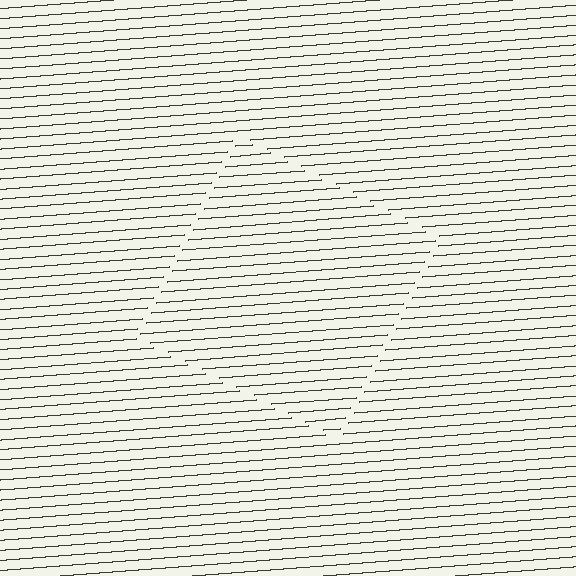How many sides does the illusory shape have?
4 sides — the line-ends trace a square.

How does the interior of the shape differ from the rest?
The interior of the shape contains the same grating, shifted by half a period — the contour is defined by the phase discontinuity where line-ends from the inner and outer gratings abut.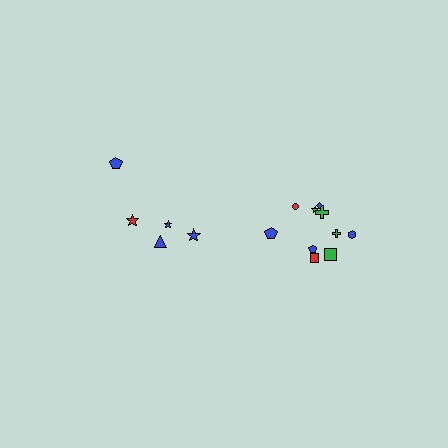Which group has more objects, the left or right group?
The right group.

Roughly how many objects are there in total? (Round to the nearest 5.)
Roughly 15 objects in total.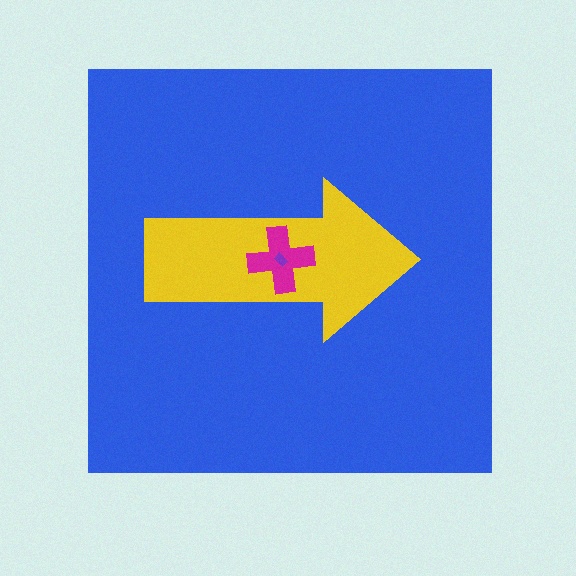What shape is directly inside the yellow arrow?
The magenta cross.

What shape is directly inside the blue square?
The yellow arrow.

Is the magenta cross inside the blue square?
Yes.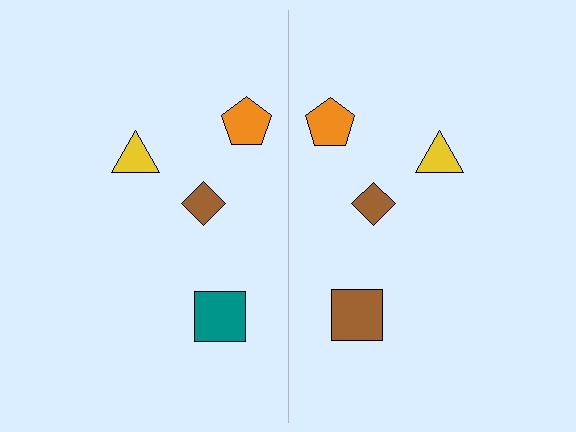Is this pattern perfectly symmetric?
No, the pattern is not perfectly symmetric. The brown square on the right side breaks the symmetry — its mirror counterpart is teal.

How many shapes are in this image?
There are 8 shapes in this image.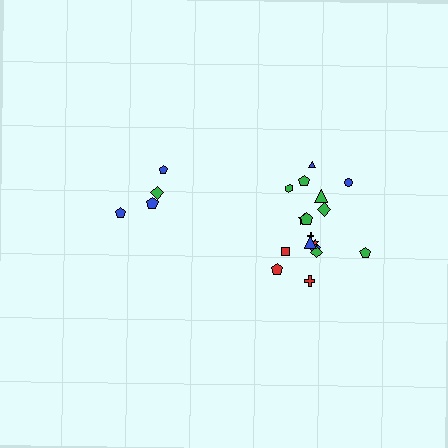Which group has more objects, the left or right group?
The right group.